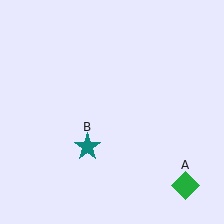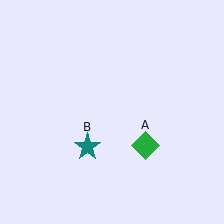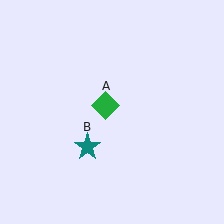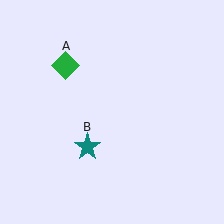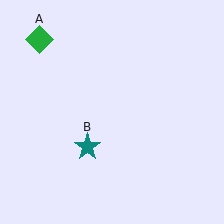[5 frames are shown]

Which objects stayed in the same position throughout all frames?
Teal star (object B) remained stationary.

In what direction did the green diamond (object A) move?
The green diamond (object A) moved up and to the left.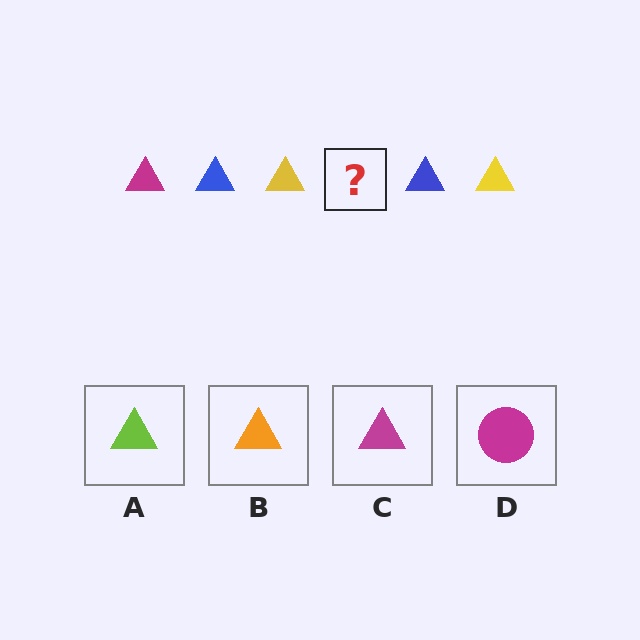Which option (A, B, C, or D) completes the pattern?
C.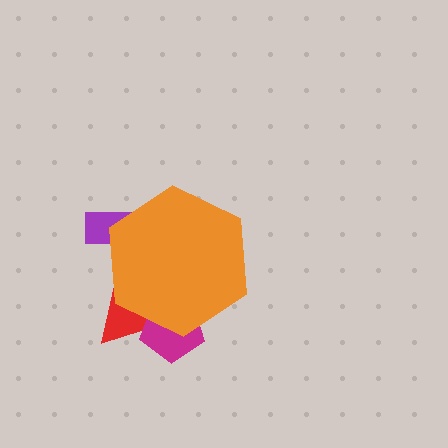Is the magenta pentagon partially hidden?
Yes, the magenta pentagon is partially hidden behind the orange hexagon.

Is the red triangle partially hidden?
Yes, the red triangle is partially hidden behind the orange hexagon.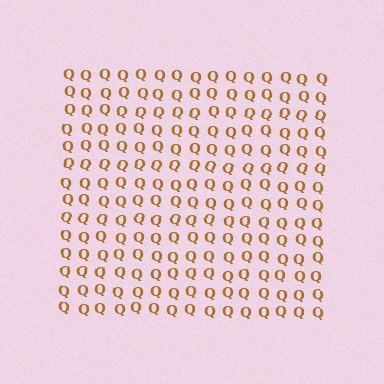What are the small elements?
The small elements are letter Q's.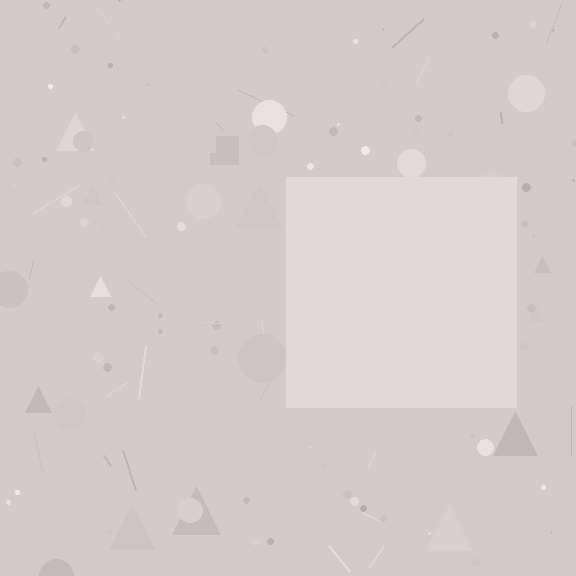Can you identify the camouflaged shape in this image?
The camouflaged shape is a square.